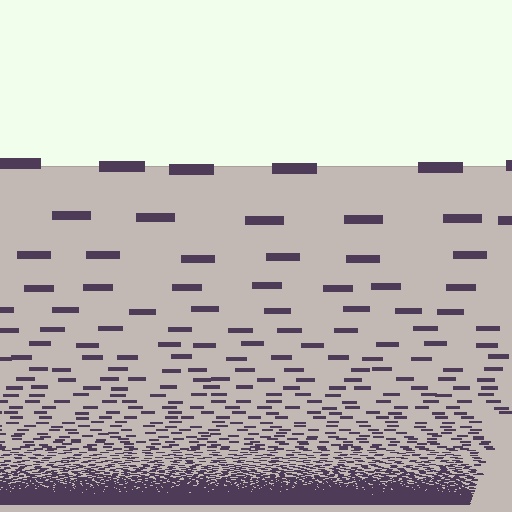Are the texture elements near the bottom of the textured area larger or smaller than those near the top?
Smaller. The gradient is inverted — elements near the bottom are smaller and denser.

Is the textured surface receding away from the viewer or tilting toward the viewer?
The surface appears to tilt toward the viewer. Texture elements get larger and sparser toward the top.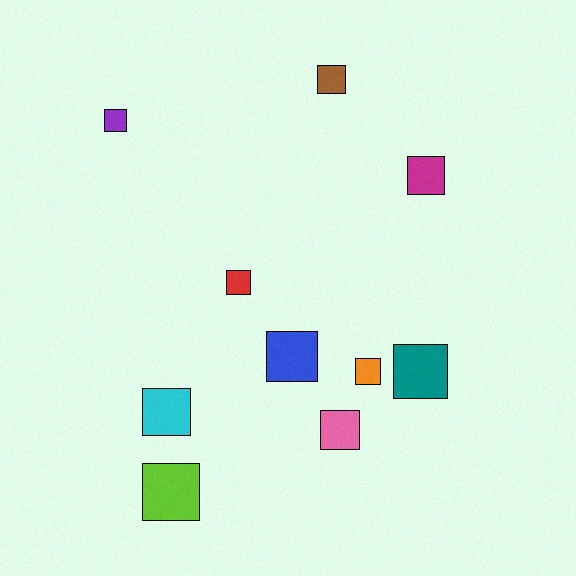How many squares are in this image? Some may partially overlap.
There are 10 squares.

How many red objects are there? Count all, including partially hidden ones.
There is 1 red object.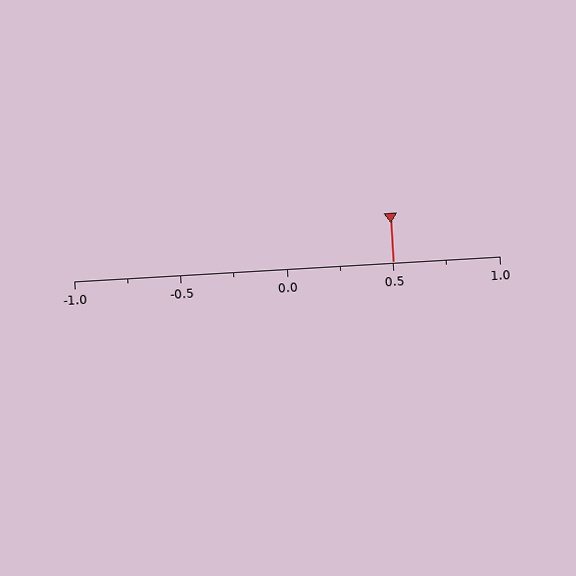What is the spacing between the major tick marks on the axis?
The major ticks are spaced 0.5 apart.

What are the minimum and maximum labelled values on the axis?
The axis runs from -1.0 to 1.0.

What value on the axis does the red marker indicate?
The marker indicates approximately 0.5.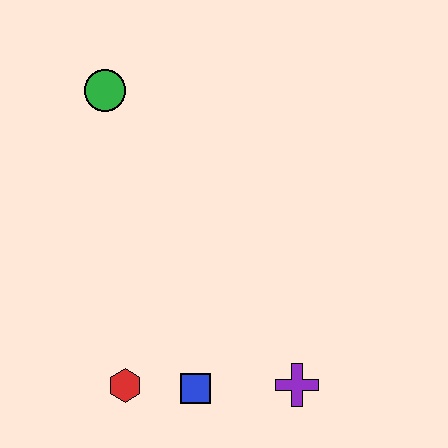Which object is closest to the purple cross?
The blue square is closest to the purple cross.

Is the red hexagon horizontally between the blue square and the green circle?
Yes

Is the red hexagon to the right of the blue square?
No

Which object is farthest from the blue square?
The green circle is farthest from the blue square.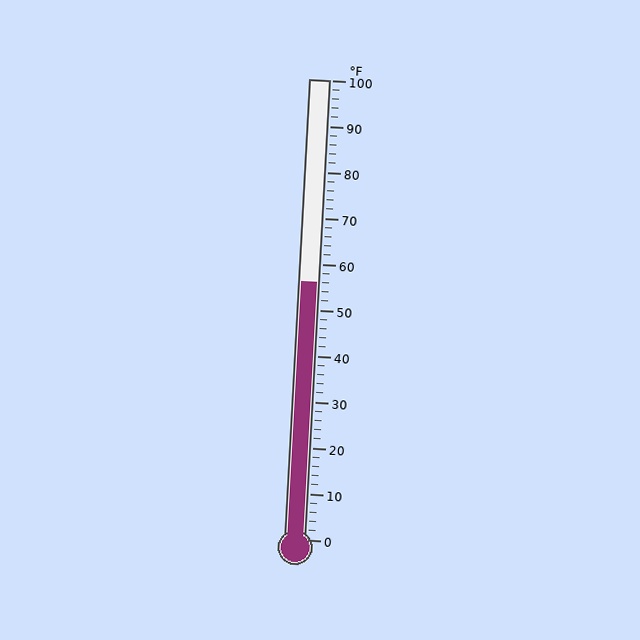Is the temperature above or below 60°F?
The temperature is below 60°F.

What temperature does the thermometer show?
The thermometer shows approximately 56°F.